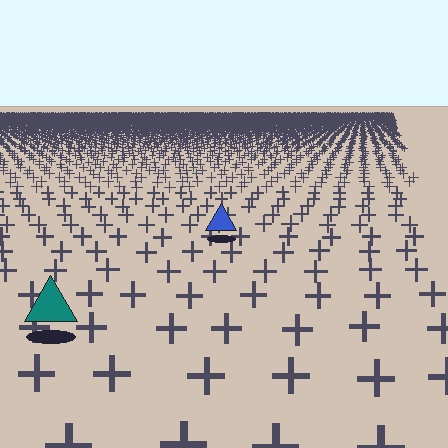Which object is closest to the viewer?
The teal triangle is closest. The texture marks near it are larger and more spread out.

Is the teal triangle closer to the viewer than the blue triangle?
Yes. The teal triangle is closer — you can tell from the texture gradient: the ground texture is coarser near it.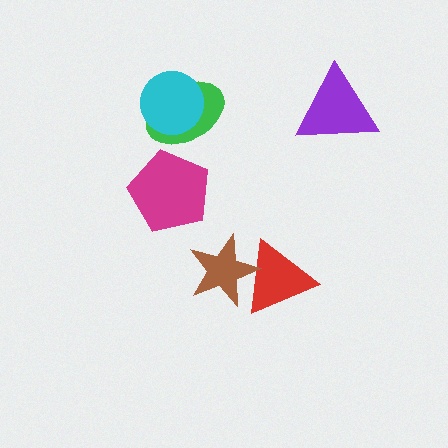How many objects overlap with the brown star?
1 object overlaps with the brown star.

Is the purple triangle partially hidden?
No, no other shape covers it.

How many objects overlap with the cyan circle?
1 object overlaps with the cyan circle.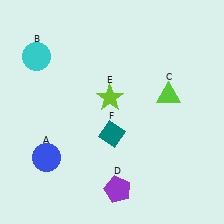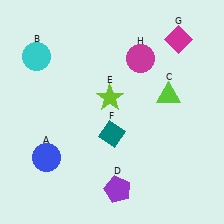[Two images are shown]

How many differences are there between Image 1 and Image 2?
There are 2 differences between the two images.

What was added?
A magenta diamond (G), a magenta circle (H) were added in Image 2.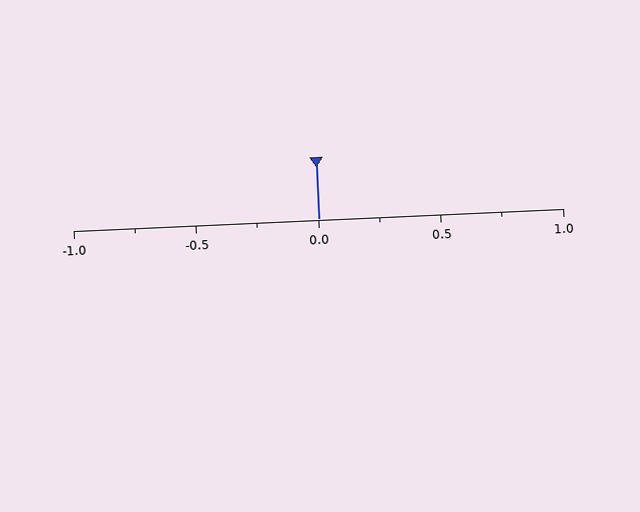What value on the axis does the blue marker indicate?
The marker indicates approximately 0.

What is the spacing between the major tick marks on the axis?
The major ticks are spaced 0.5 apart.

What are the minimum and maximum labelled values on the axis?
The axis runs from -1.0 to 1.0.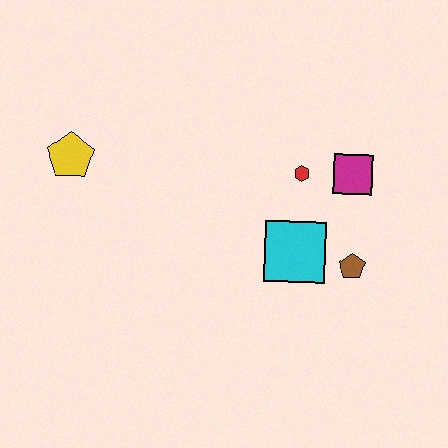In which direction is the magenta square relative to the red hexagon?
The magenta square is to the right of the red hexagon.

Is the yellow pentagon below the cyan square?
No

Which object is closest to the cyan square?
The brown pentagon is closest to the cyan square.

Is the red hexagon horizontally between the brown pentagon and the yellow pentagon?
Yes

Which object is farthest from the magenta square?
The yellow pentagon is farthest from the magenta square.